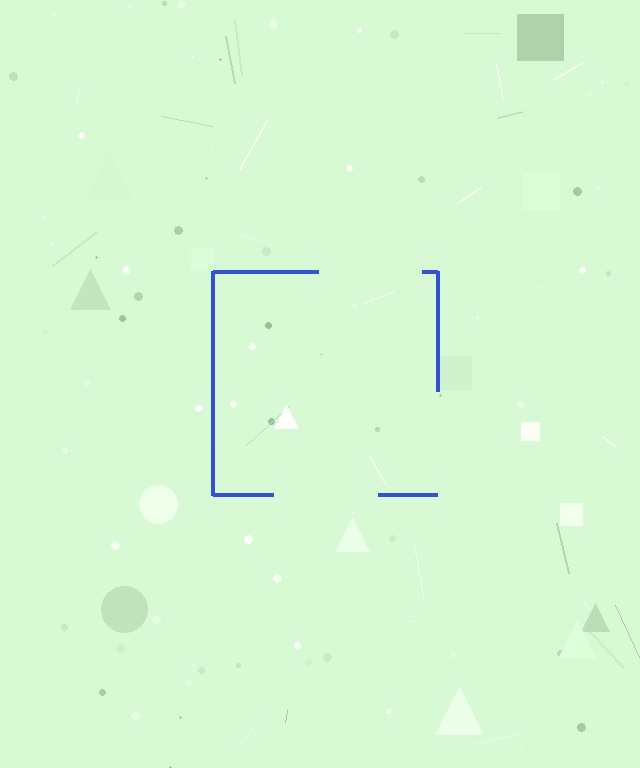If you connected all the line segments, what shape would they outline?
They would outline a square.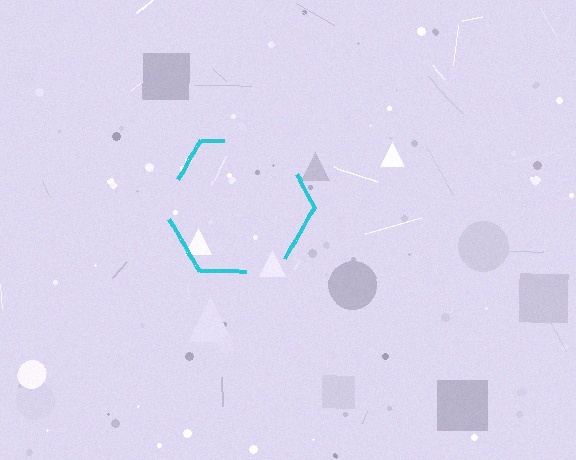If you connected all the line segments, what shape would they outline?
They would outline a hexagon.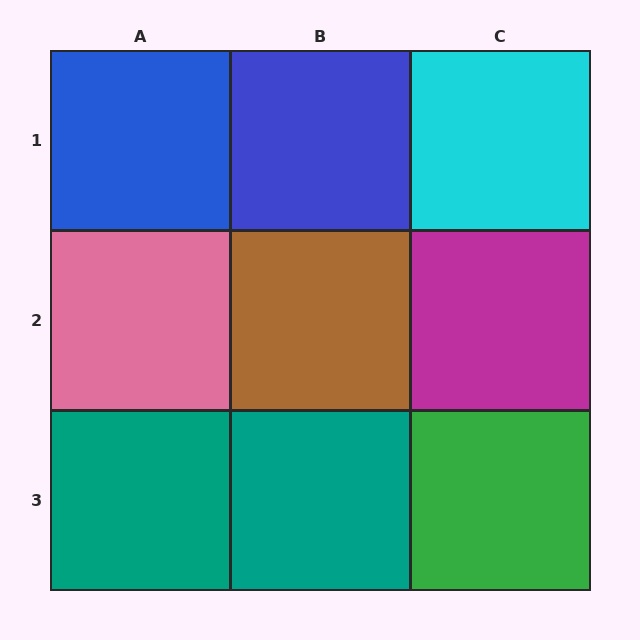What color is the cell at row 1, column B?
Blue.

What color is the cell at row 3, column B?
Teal.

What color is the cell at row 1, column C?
Cyan.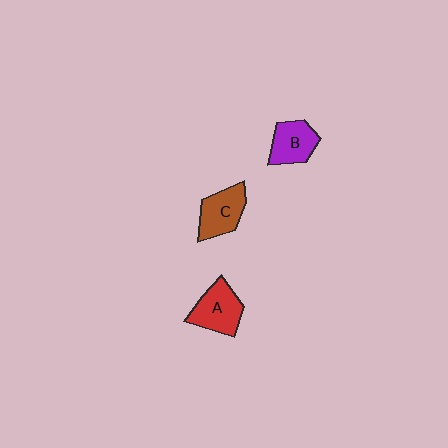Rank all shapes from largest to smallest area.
From largest to smallest: A (red), C (brown), B (purple).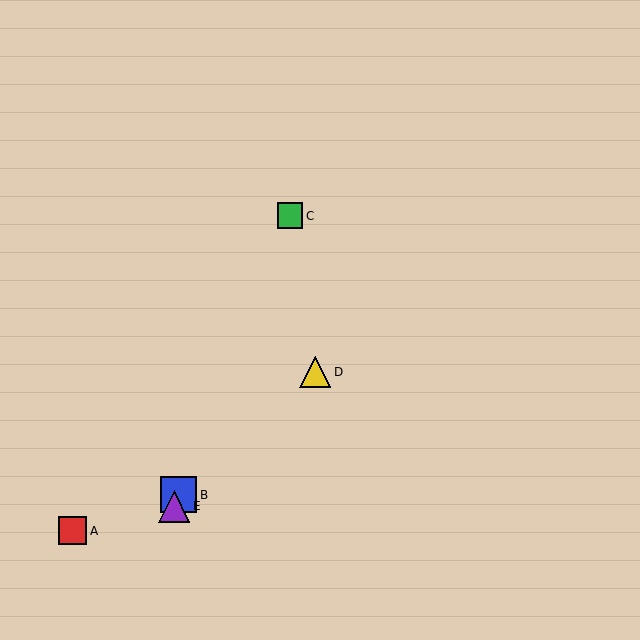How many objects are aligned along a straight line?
3 objects (B, C, E) are aligned along a straight line.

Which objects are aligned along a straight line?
Objects B, C, E are aligned along a straight line.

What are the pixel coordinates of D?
Object D is at (315, 372).